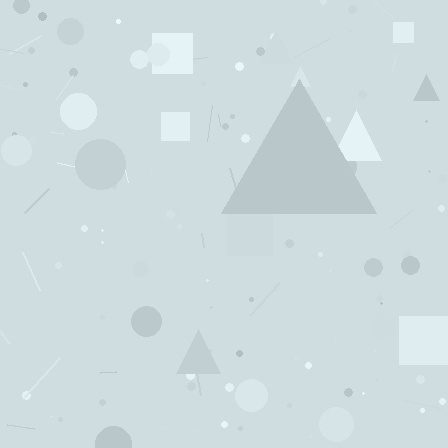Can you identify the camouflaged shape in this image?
The camouflaged shape is a triangle.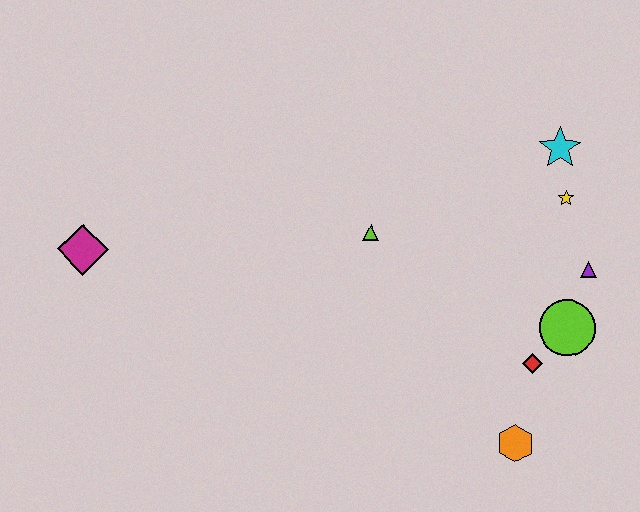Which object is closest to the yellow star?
The cyan star is closest to the yellow star.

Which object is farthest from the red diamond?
The magenta diamond is farthest from the red diamond.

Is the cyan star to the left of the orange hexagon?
No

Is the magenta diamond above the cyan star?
No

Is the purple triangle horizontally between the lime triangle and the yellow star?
No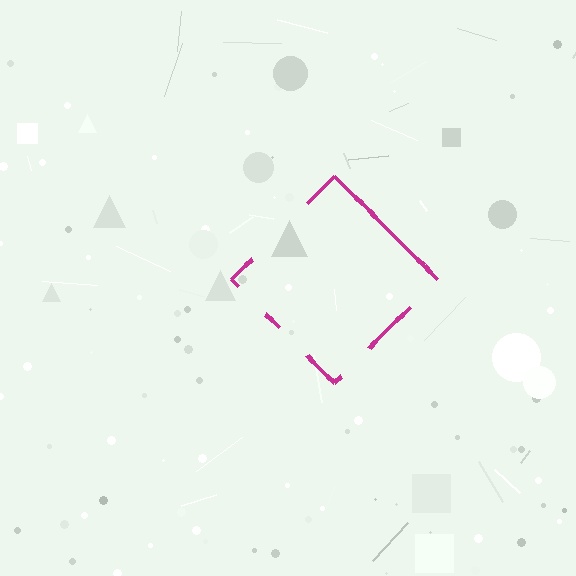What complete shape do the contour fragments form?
The contour fragments form a diamond.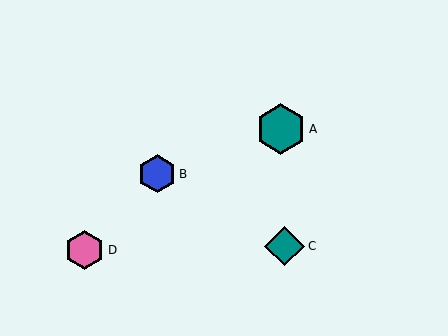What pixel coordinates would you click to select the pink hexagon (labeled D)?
Click at (85, 250) to select the pink hexagon D.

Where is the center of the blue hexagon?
The center of the blue hexagon is at (157, 174).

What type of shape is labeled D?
Shape D is a pink hexagon.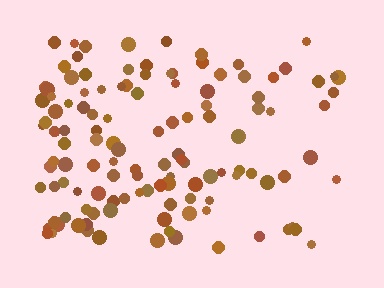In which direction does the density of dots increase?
From right to left, with the left side densest.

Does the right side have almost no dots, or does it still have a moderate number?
Still a moderate number, just noticeably fewer than the left.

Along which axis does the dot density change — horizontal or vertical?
Horizontal.